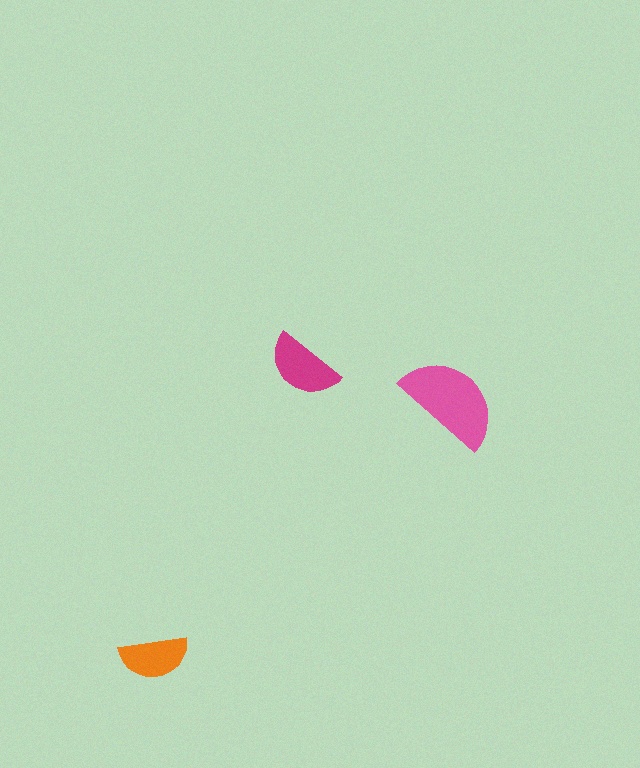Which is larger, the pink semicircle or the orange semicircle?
The pink one.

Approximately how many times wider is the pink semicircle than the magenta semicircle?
About 1.5 times wider.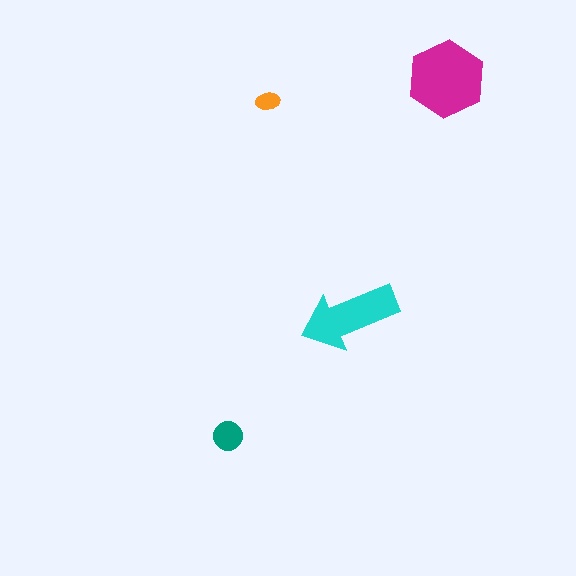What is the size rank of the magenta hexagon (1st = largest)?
1st.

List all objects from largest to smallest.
The magenta hexagon, the cyan arrow, the teal circle, the orange ellipse.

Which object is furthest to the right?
The magenta hexagon is rightmost.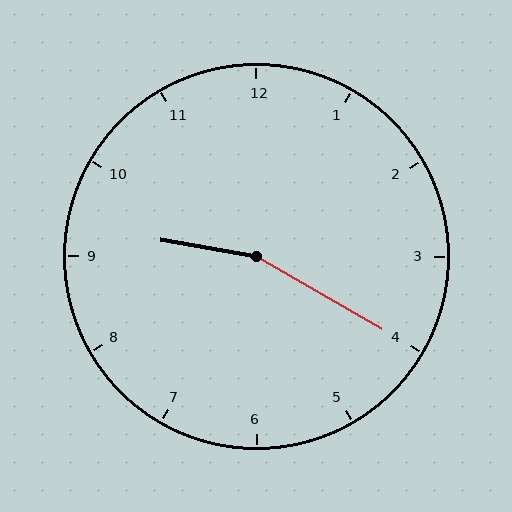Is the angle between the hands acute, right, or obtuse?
It is obtuse.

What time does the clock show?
9:20.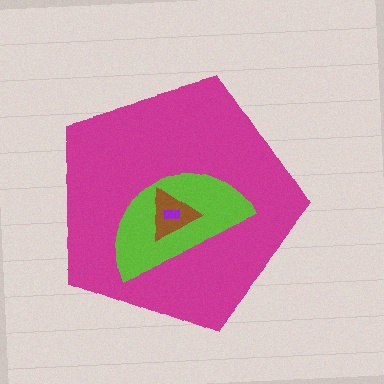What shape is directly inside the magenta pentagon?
The lime semicircle.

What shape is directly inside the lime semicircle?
The brown triangle.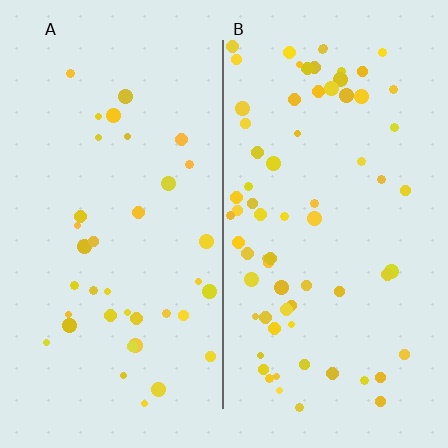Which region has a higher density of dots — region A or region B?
B (the right).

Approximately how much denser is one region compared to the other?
Approximately 1.9× — region B over region A.